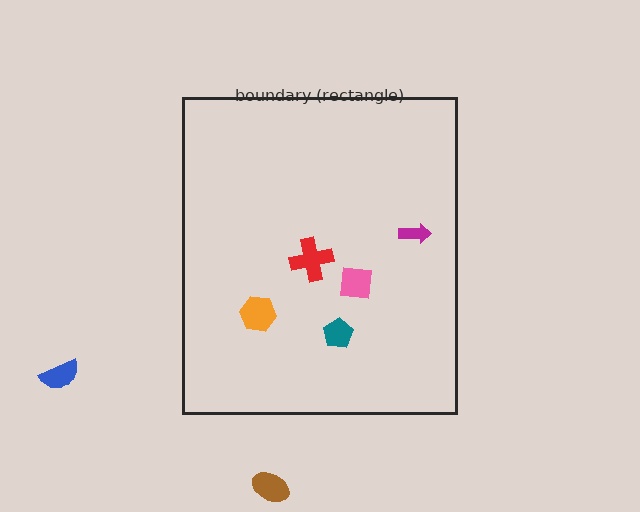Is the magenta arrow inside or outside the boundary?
Inside.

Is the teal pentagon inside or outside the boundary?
Inside.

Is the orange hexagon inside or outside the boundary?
Inside.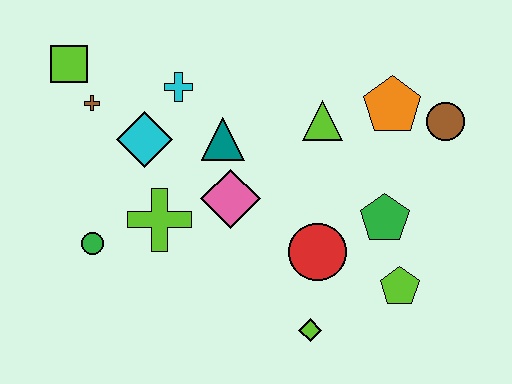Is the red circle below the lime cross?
Yes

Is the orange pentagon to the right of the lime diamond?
Yes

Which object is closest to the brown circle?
The orange pentagon is closest to the brown circle.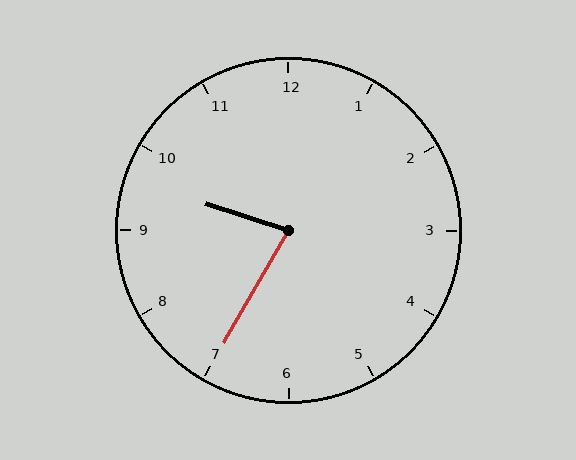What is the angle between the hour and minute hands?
Approximately 78 degrees.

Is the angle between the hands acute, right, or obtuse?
It is acute.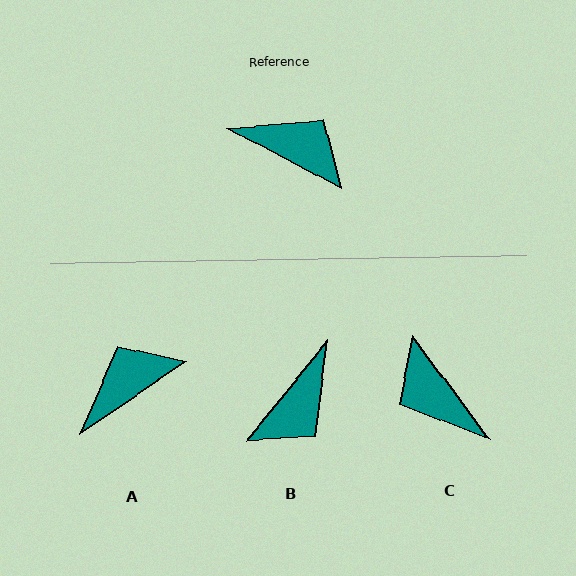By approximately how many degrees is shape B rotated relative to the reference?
Approximately 101 degrees clockwise.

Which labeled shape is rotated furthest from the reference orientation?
C, about 155 degrees away.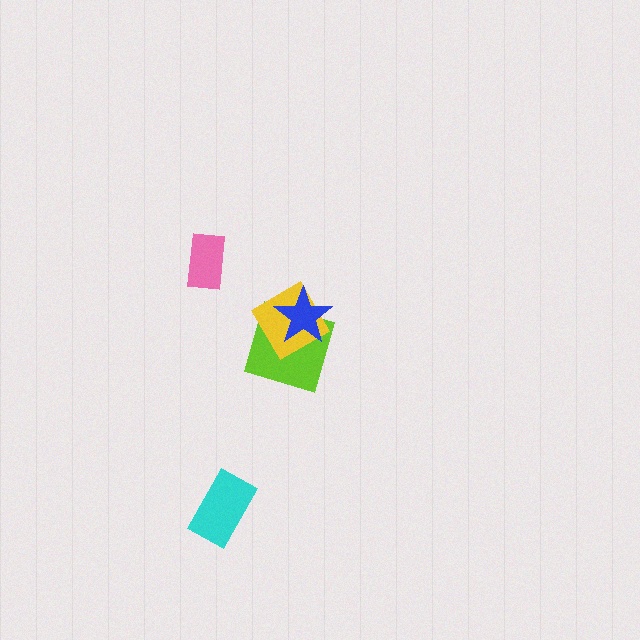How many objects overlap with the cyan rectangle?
0 objects overlap with the cyan rectangle.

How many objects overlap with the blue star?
2 objects overlap with the blue star.